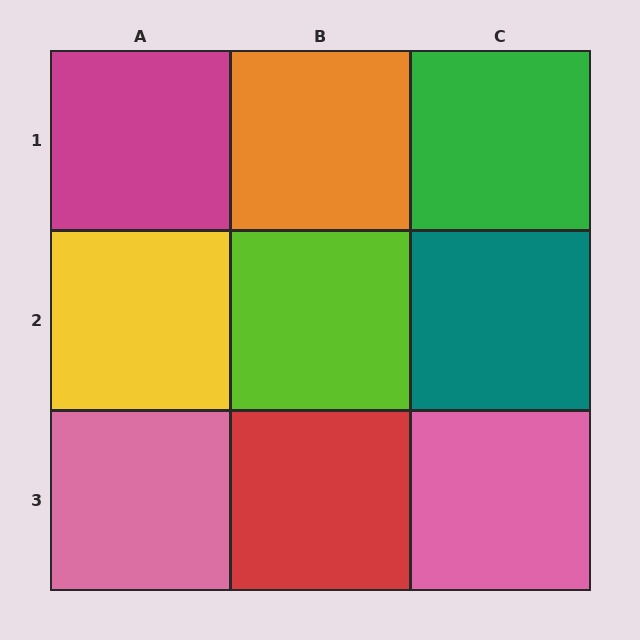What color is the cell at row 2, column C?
Teal.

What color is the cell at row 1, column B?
Orange.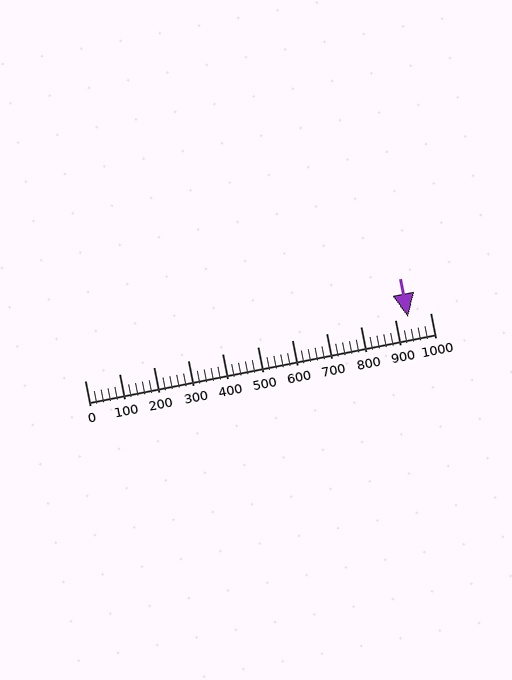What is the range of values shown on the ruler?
The ruler shows values from 0 to 1000.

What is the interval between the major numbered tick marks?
The major tick marks are spaced 100 units apart.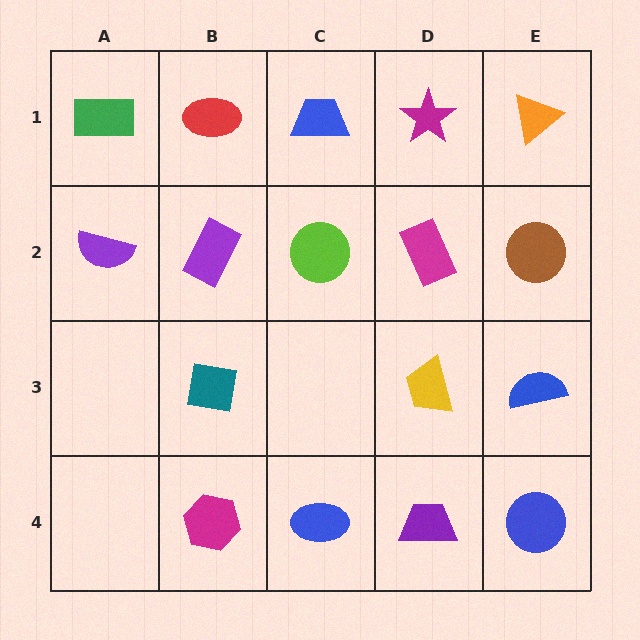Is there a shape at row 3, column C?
No, that cell is empty.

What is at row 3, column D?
A yellow trapezoid.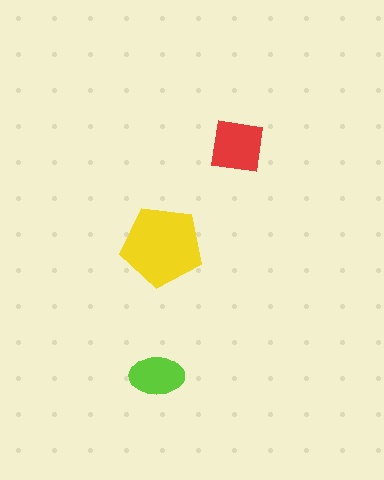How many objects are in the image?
There are 3 objects in the image.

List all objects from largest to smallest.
The yellow pentagon, the red square, the lime ellipse.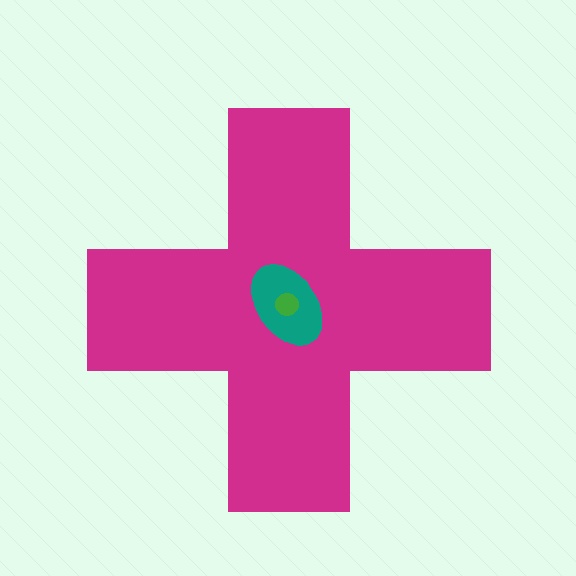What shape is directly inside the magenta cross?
The teal ellipse.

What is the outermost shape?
The magenta cross.